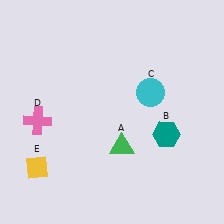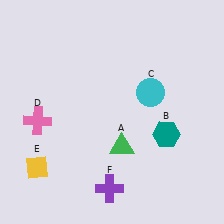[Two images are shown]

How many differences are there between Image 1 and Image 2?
There is 1 difference between the two images.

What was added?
A purple cross (F) was added in Image 2.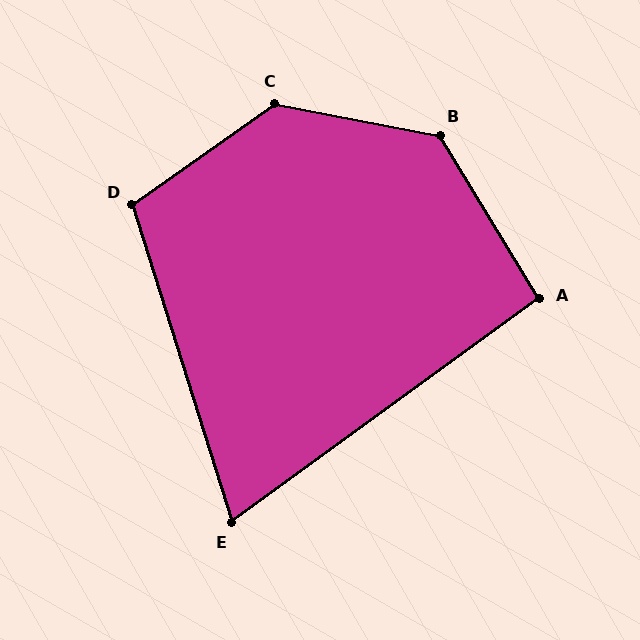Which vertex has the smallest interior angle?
E, at approximately 71 degrees.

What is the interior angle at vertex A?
Approximately 95 degrees (approximately right).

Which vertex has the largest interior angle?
C, at approximately 134 degrees.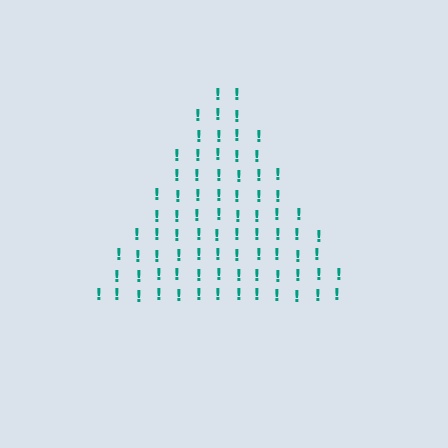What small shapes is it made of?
It is made of small exclamation marks.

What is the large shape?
The large shape is a triangle.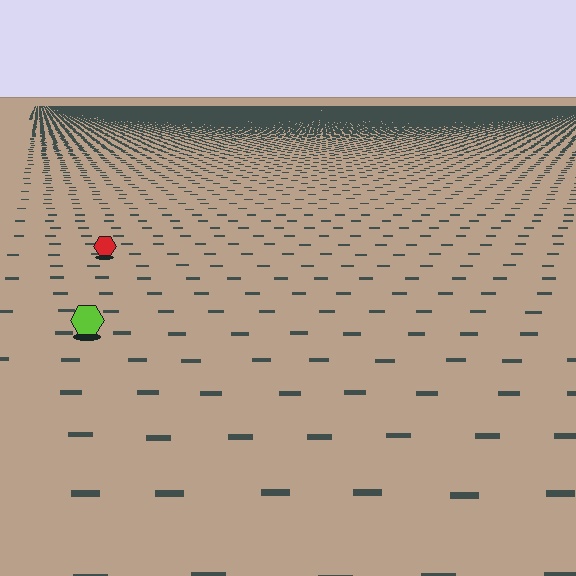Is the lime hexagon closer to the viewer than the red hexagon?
Yes. The lime hexagon is closer — you can tell from the texture gradient: the ground texture is coarser near it.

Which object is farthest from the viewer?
The red hexagon is farthest from the viewer. It appears smaller and the ground texture around it is denser.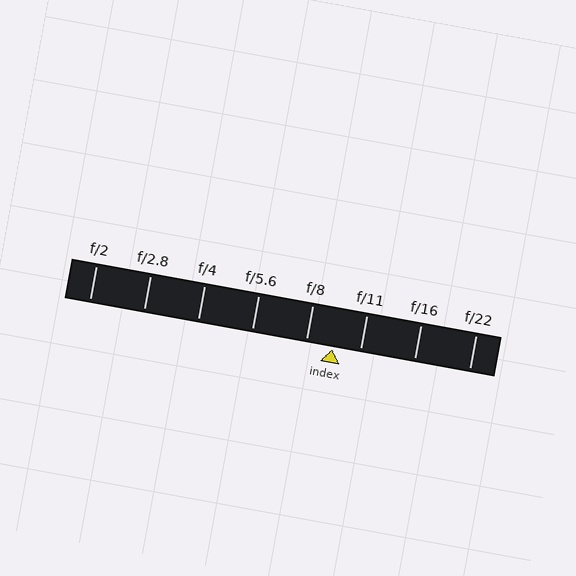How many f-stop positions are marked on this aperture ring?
There are 8 f-stop positions marked.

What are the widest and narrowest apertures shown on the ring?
The widest aperture shown is f/2 and the narrowest is f/22.